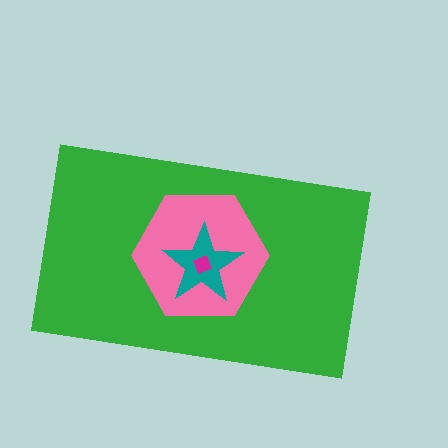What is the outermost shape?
The green rectangle.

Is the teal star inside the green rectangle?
Yes.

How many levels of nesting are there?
4.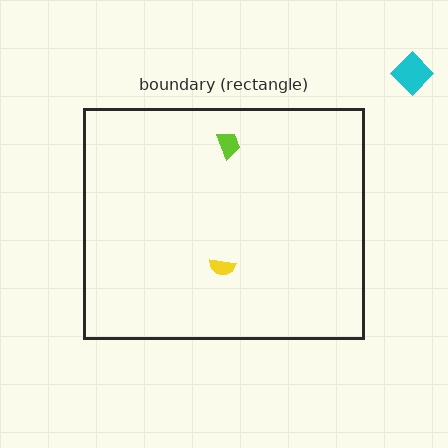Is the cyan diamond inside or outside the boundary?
Outside.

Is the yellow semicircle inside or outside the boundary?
Inside.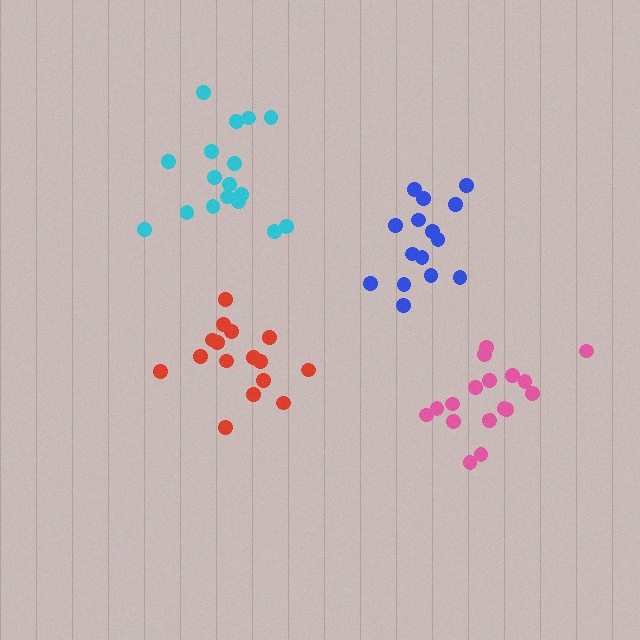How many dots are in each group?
Group 1: 17 dots, Group 2: 16 dots, Group 3: 17 dots, Group 4: 15 dots (65 total).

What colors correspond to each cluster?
The clusters are colored: pink, red, cyan, blue.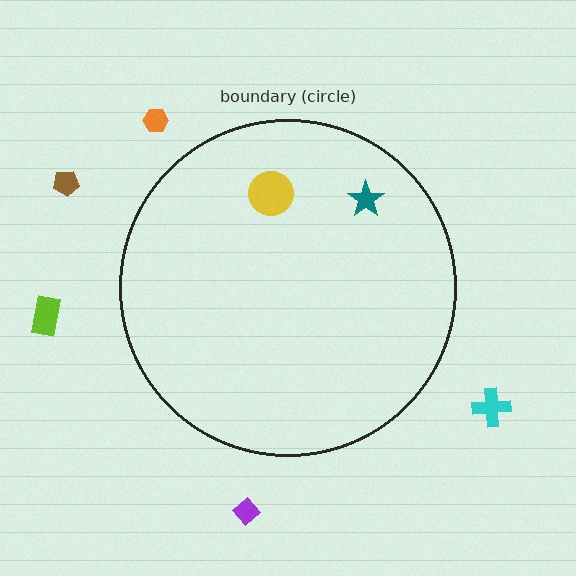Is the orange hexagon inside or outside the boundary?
Outside.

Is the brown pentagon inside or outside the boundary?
Outside.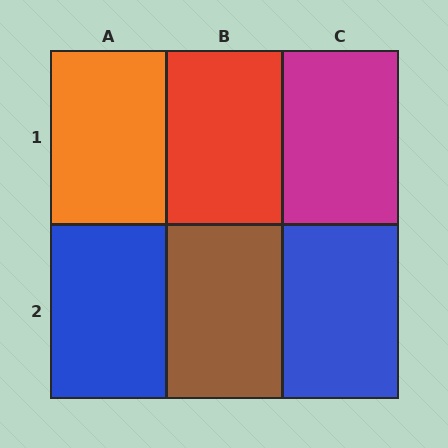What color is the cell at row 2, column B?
Brown.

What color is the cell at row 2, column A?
Blue.